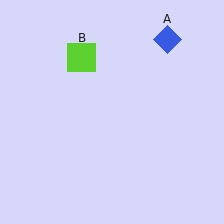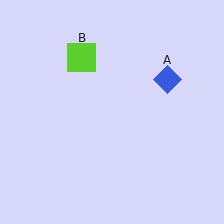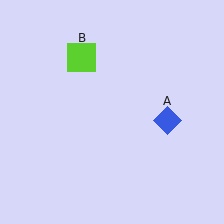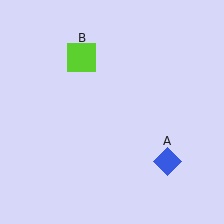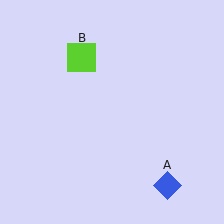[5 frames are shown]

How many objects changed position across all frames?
1 object changed position: blue diamond (object A).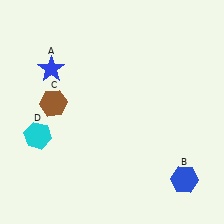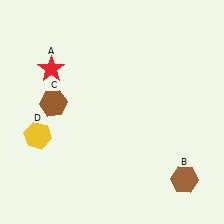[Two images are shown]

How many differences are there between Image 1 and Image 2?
There are 3 differences between the two images.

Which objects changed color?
A changed from blue to red. B changed from blue to brown. D changed from cyan to yellow.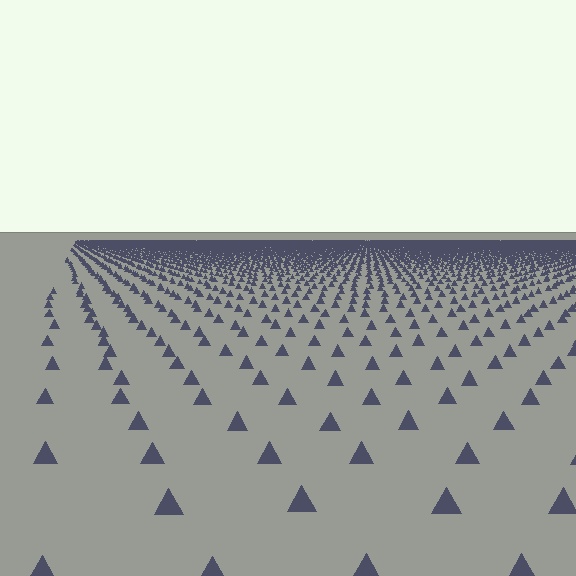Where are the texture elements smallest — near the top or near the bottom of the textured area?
Near the top.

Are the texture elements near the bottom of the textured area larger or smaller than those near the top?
Larger. Near the bottom, elements are closer to the viewer and appear at a bigger on-screen size.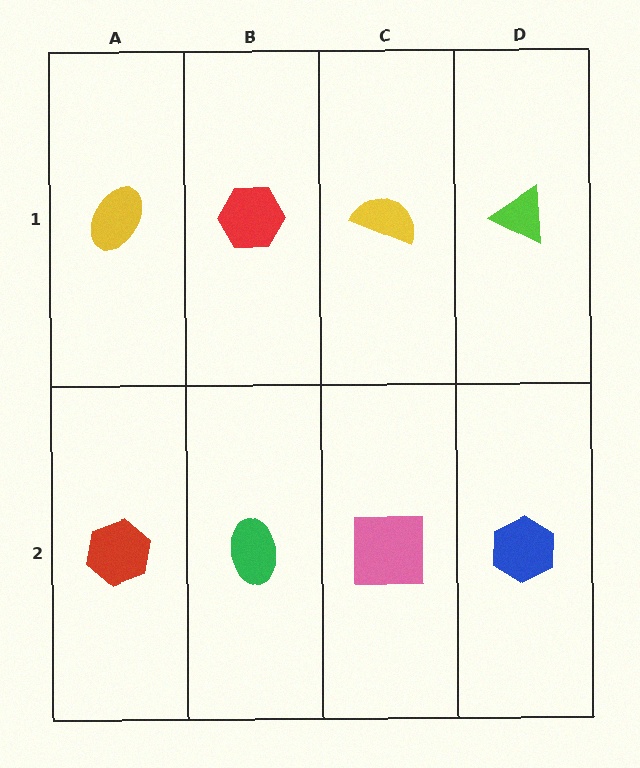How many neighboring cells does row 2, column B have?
3.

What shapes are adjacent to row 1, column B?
A green ellipse (row 2, column B), a yellow ellipse (row 1, column A), a yellow semicircle (row 1, column C).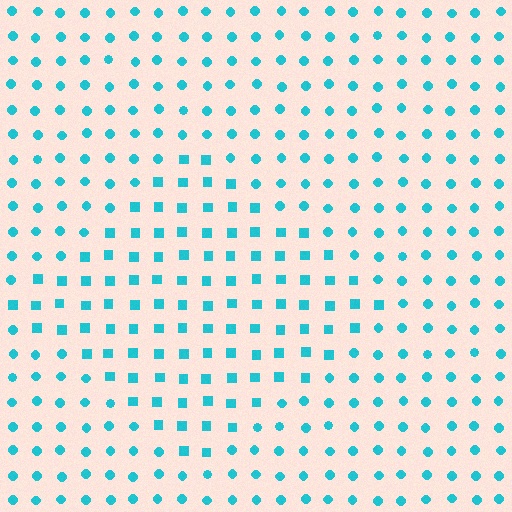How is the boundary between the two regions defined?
The boundary is defined by a change in element shape: squares inside vs. circles outside. All elements share the same color and spacing.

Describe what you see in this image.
The image is filled with small cyan elements arranged in a uniform grid. A diamond-shaped region contains squares, while the surrounding area contains circles. The boundary is defined purely by the change in element shape.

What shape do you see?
I see a diamond.